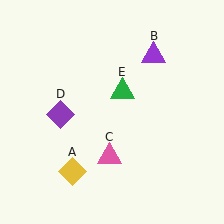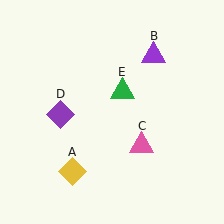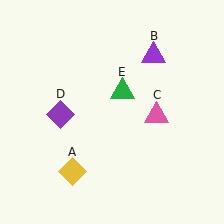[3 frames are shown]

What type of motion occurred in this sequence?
The pink triangle (object C) rotated counterclockwise around the center of the scene.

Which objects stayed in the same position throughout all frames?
Yellow diamond (object A) and purple triangle (object B) and purple diamond (object D) and green triangle (object E) remained stationary.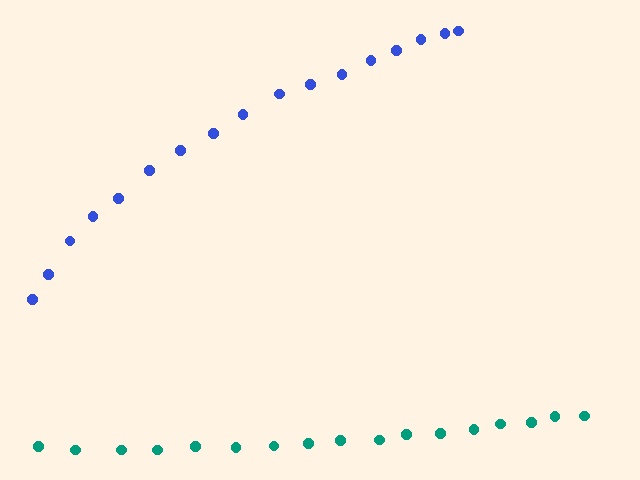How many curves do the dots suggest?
There are 2 distinct paths.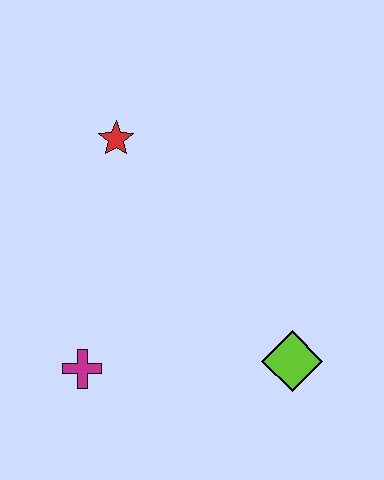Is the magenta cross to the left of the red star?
Yes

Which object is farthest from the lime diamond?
The red star is farthest from the lime diamond.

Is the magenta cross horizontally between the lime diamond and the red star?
No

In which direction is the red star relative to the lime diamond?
The red star is above the lime diamond.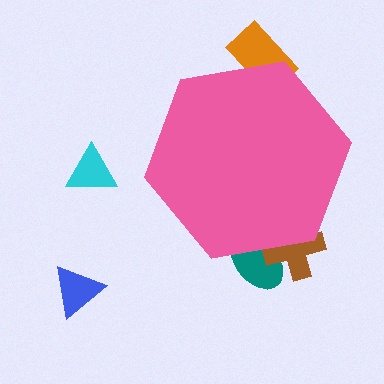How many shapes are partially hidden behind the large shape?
3 shapes are partially hidden.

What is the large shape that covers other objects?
A pink hexagon.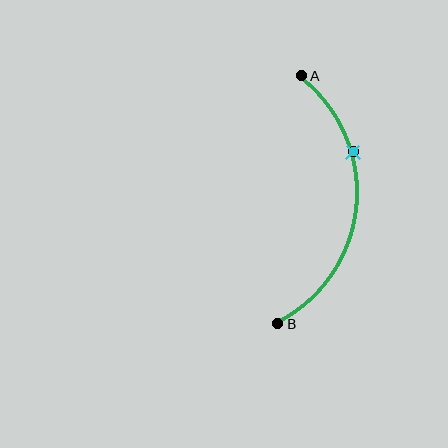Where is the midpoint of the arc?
The arc midpoint is the point on the curve farthest from the straight line joining A and B. It sits to the right of that line.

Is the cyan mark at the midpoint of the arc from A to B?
No. The cyan mark lies on the arc but is closer to endpoint A. The arc midpoint would be at the point on the curve equidistant along the arc from both A and B.